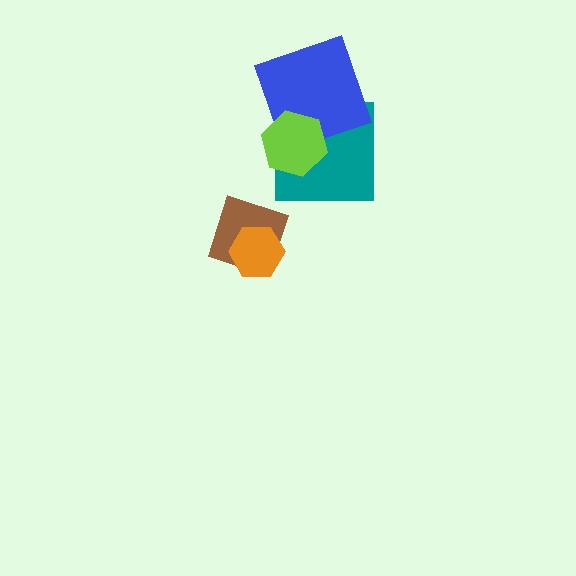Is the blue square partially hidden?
Yes, it is partially covered by another shape.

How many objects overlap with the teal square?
2 objects overlap with the teal square.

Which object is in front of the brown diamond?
The orange hexagon is in front of the brown diamond.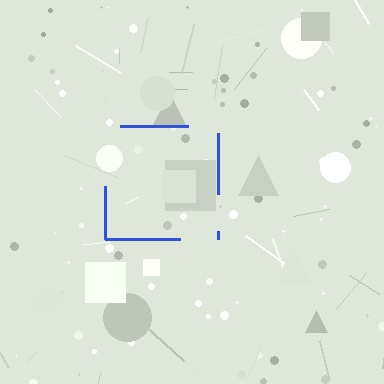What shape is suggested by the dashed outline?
The dashed outline suggests a square.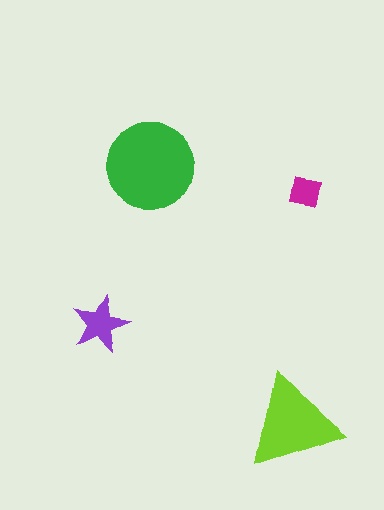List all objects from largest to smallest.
The green circle, the lime triangle, the purple star, the magenta square.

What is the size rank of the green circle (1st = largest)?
1st.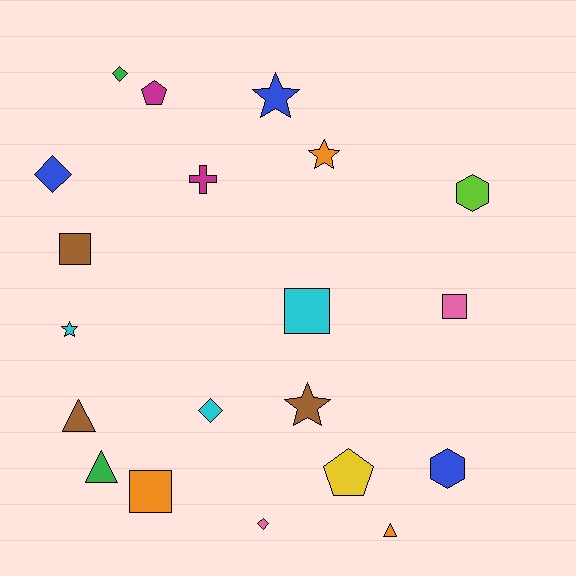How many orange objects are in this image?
There are 3 orange objects.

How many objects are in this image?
There are 20 objects.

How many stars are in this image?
There are 4 stars.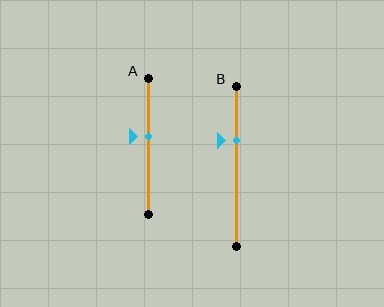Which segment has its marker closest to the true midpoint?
Segment A has its marker closest to the true midpoint.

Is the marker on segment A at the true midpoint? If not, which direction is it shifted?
No, the marker on segment A is shifted upward by about 7% of the segment length.